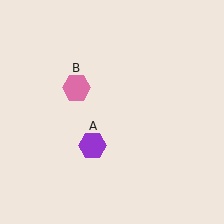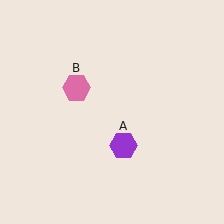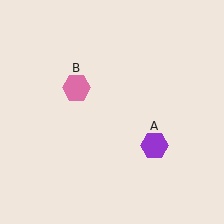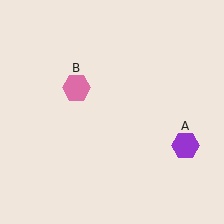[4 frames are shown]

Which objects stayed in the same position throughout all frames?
Pink hexagon (object B) remained stationary.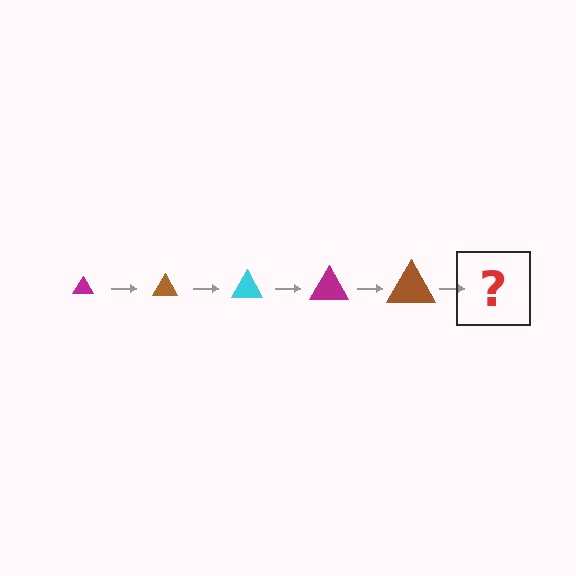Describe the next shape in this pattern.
It should be a cyan triangle, larger than the previous one.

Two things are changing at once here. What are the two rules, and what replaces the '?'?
The two rules are that the triangle grows larger each step and the color cycles through magenta, brown, and cyan. The '?' should be a cyan triangle, larger than the previous one.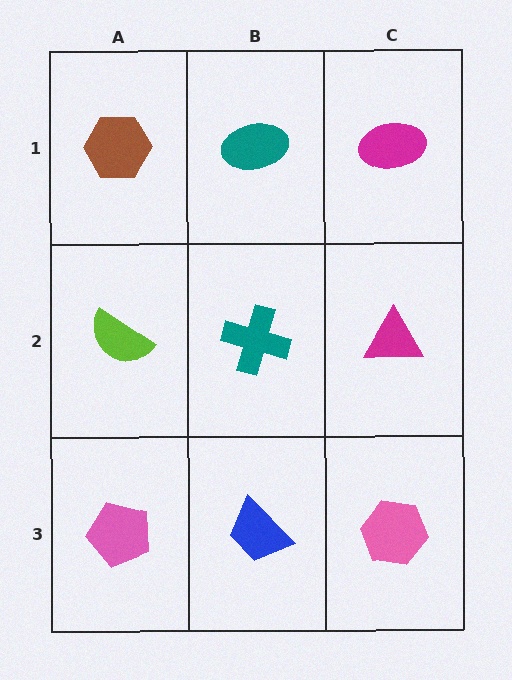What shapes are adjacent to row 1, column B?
A teal cross (row 2, column B), a brown hexagon (row 1, column A), a magenta ellipse (row 1, column C).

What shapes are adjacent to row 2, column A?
A brown hexagon (row 1, column A), a pink pentagon (row 3, column A), a teal cross (row 2, column B).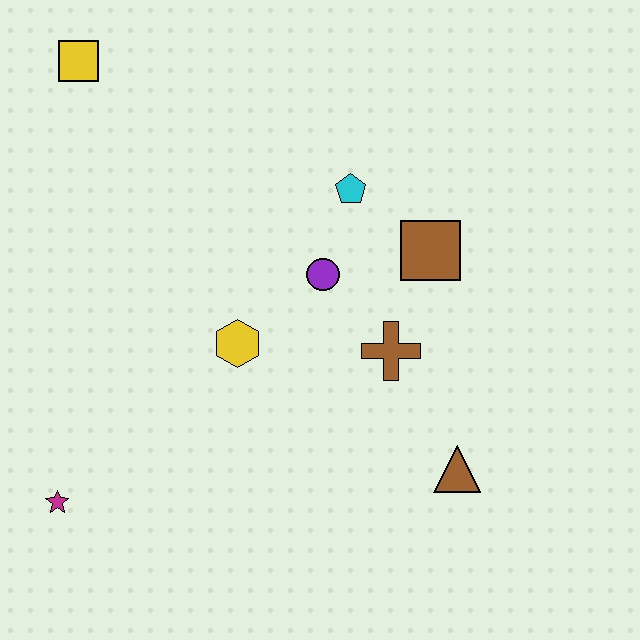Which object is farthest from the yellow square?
The brown triangle is farthest from the yellow square.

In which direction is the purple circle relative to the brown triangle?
The purple circle is above the brown triangle.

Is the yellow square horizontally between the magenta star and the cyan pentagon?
Yes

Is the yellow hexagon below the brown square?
Yes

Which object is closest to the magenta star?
The yellow hexagon is closest to the magenta star.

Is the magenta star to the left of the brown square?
Yes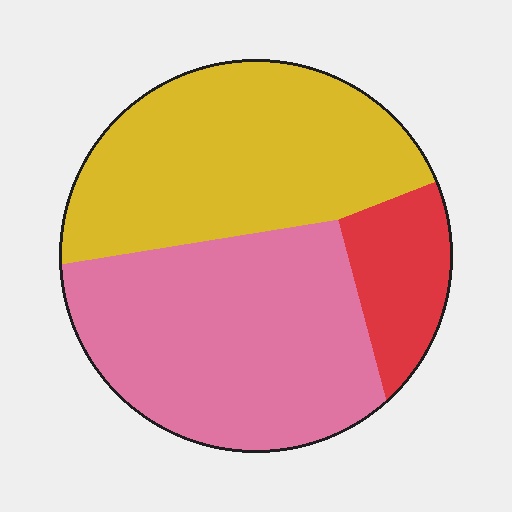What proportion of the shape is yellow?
Yellow covers about 40% of the shape.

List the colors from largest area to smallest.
From largest to smallest: pink, yellow, red.